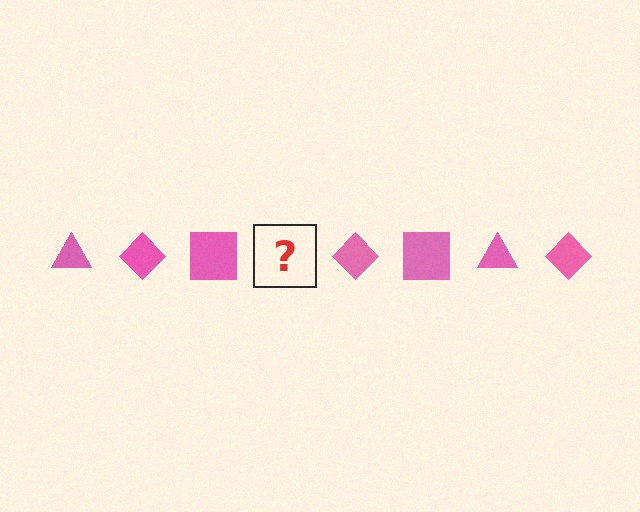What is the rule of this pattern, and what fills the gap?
The rule is that the pattern cycles through triangle, diamond, square shapes in pink. The gap should be filled with a pink triangle.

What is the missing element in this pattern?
The missing element is a pink triangle.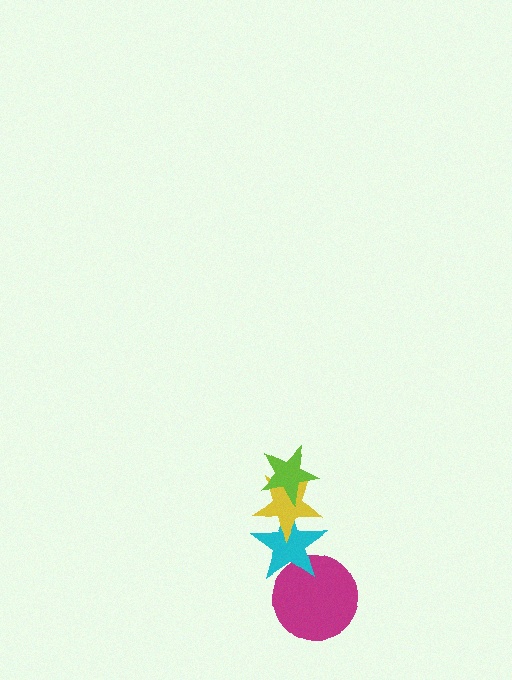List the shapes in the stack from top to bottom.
From top to bottom: the lime star, the yellow star, the cyan star, the magenta circle.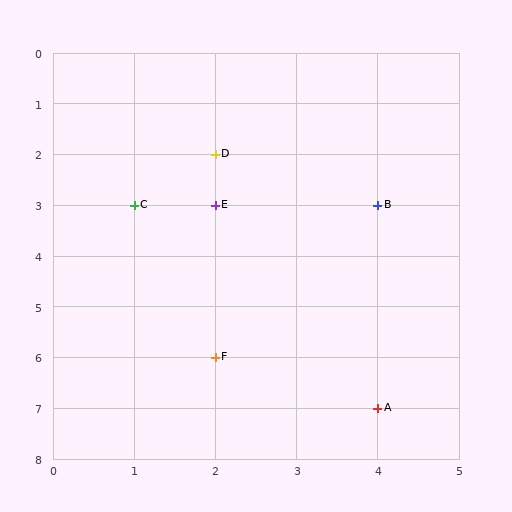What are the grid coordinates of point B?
Point B is at grid coordinates (4, 3).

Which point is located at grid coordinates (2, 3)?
Point E is at (2, 3).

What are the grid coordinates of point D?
Point D is at grid coordinates (2, 2).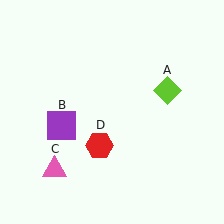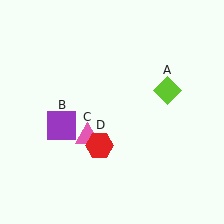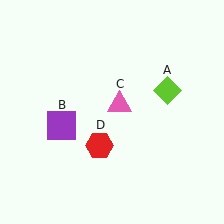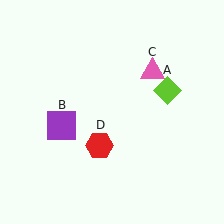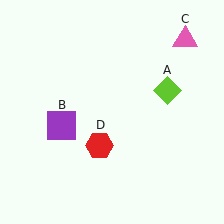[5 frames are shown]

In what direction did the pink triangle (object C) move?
The pink triangle (object C) moved up and to the right.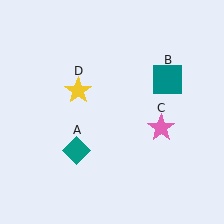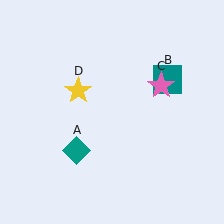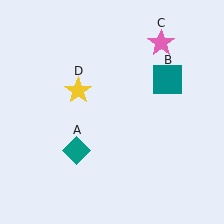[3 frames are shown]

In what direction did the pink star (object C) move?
The pink star (object C) moved up.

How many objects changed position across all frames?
1 object changed position: pink star (object C).